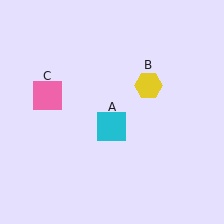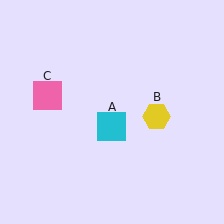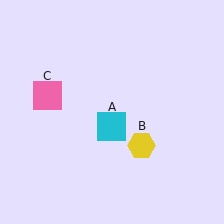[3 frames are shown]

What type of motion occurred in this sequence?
The yellow hexagon (object B) rotated clockwise around the center of the scene.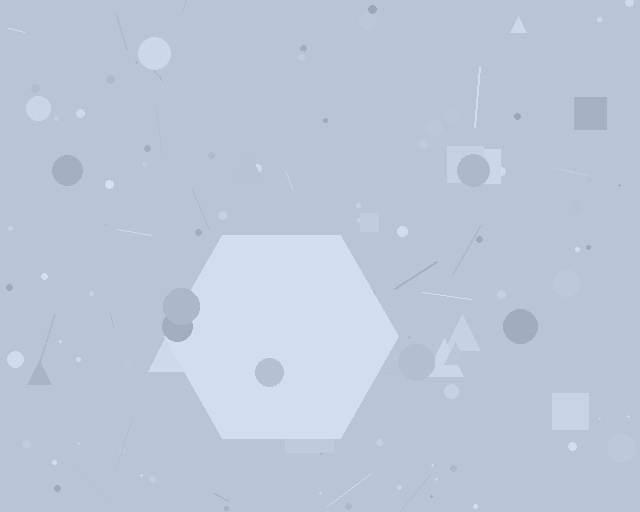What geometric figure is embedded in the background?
A hexagon is embedded in the background.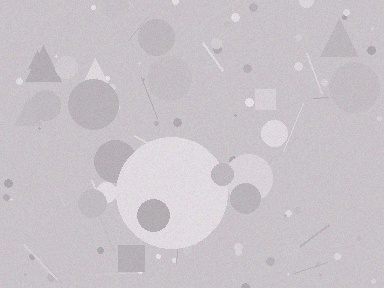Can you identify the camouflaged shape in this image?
The camouflaged shape is a circle.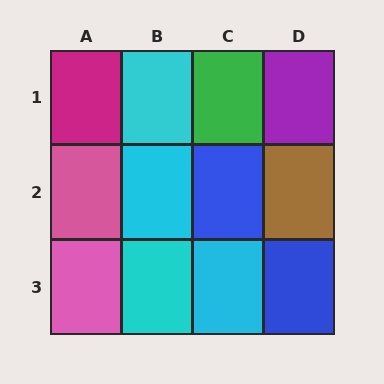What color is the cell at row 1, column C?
Green.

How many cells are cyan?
4 cells are cyan.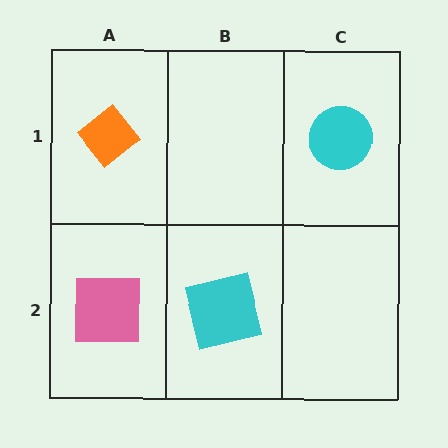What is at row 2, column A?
A pink square.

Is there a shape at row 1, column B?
No, that cell is empty.